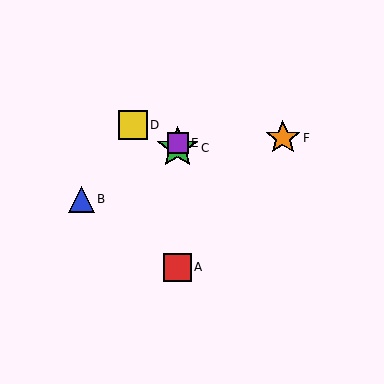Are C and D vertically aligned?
No, C is at x≈178 and D is at x≈133.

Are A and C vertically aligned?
Yes, both are at x≈178.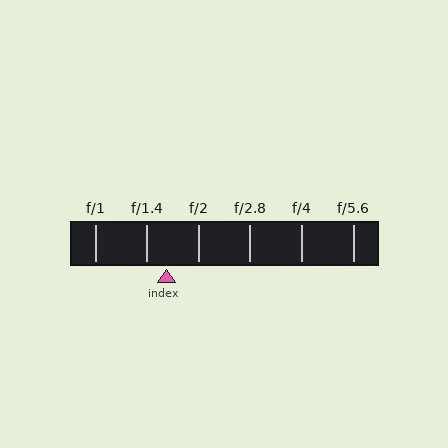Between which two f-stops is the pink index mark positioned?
The index mark is between f/1.4 and f/2.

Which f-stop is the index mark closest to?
The index mark is closest to f/1.4.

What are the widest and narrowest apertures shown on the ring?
The widest aperture shown is f/1 and the narrowest is f/5.6.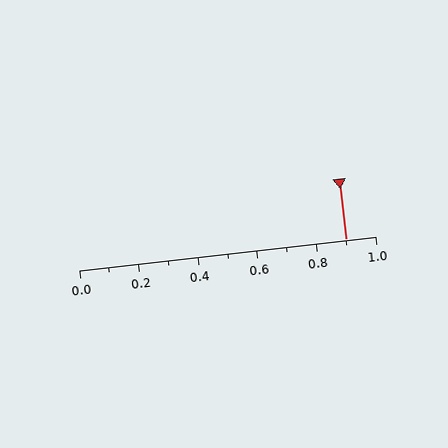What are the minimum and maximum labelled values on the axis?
The axis runs from 0.0 to 1.0.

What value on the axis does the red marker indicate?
The marker indicates approximately 0.9.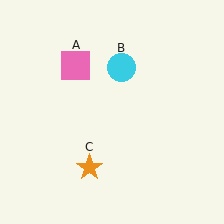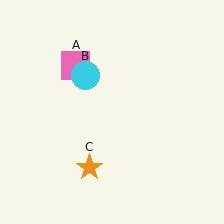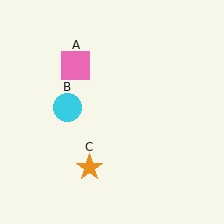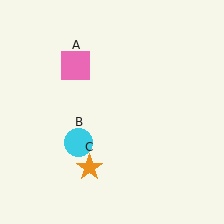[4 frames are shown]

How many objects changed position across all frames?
1 object changed position: cyan circle (object B).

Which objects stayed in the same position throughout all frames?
Pink square (object A) and orange star (object C) remained stationary.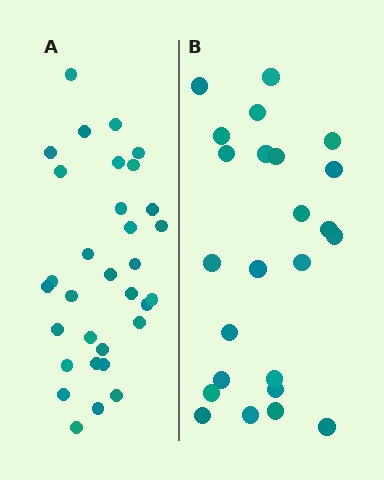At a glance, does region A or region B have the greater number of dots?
Region A (the left region) has more dots.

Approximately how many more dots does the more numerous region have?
Region A has roughly 8 or so more dots than region B.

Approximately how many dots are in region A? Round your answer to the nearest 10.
About 30 dots. (The exact count is 32, which rounds to 30.)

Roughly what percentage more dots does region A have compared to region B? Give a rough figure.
About 35% more.